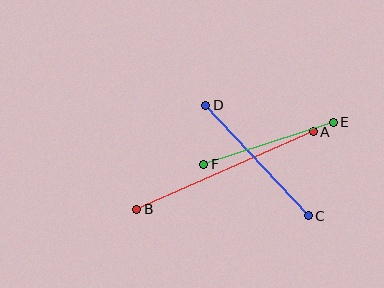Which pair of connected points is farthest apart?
Points A and B are farthest apart.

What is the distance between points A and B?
The distance is approximately 193 pixels.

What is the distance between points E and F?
The distance is approximately 136 pixels.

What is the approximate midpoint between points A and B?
The midpoint is at approximately (225, 170) pixels.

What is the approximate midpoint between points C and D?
The midpoint is at approximately (257, 160) pixels.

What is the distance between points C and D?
The distance is approximately 151 pixels.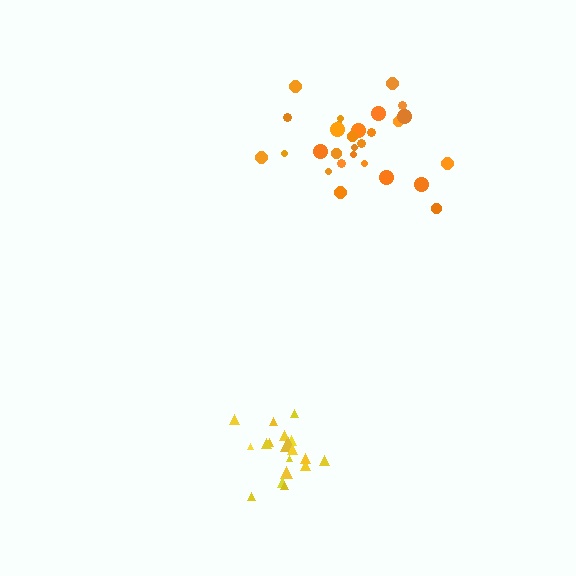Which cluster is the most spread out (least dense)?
Orange.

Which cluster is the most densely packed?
Yellow.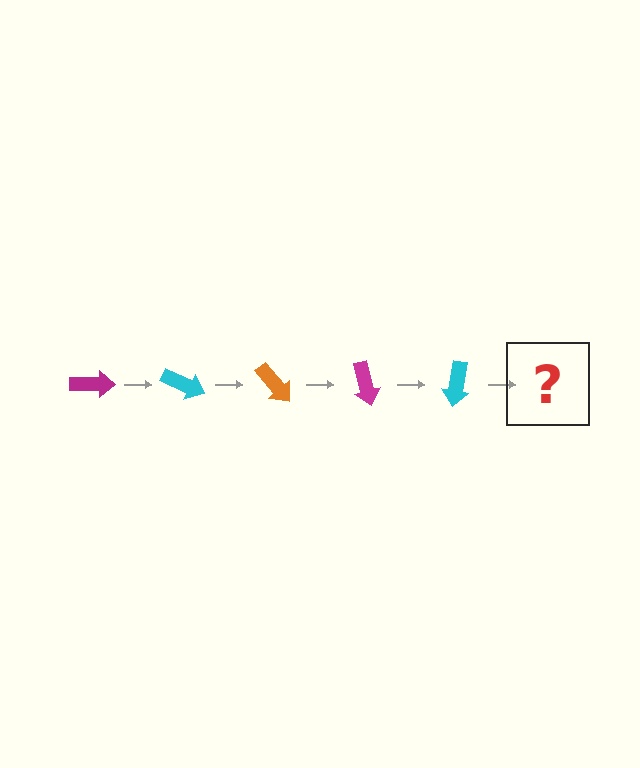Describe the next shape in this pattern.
It should be an orange arrow, rotated 125 degrees from the start.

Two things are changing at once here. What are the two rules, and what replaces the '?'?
The two rules are that it rotates 25 degrees each step and the color cycles through magenta, cyan, and orange. The '?' should be an orange arrow, rotated 125 degrees from the start.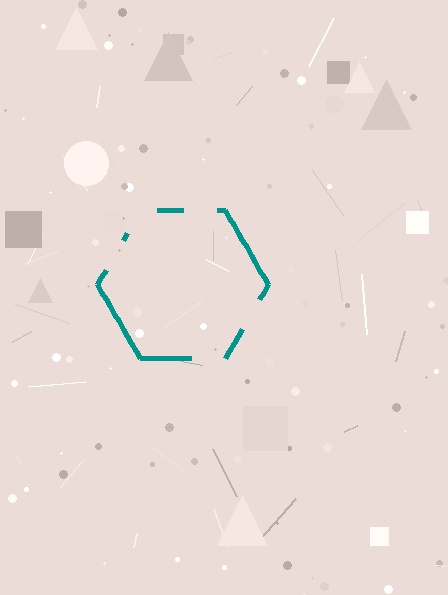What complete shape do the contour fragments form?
The contour fragments form a hexagon.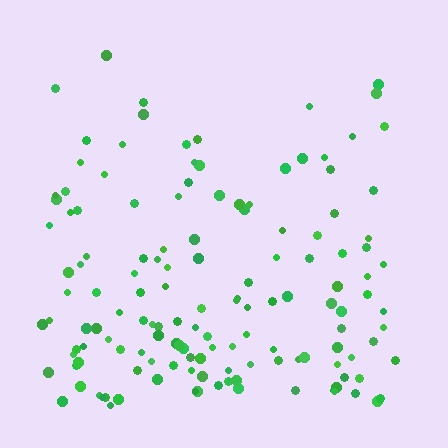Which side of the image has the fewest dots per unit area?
The top.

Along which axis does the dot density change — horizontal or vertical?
Vertical.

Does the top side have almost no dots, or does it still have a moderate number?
Still a moderate number, just noticeably fewer than the bottom.